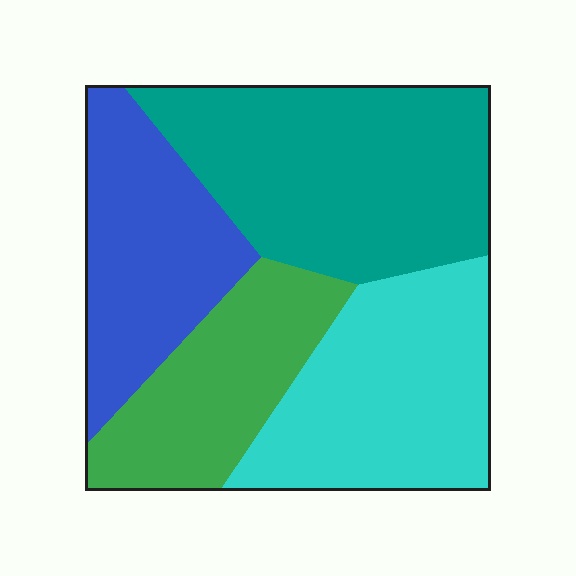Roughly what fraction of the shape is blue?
Blue covers about 20% of the shape.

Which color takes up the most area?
Teal, at roughly 35%.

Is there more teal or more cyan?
Teal.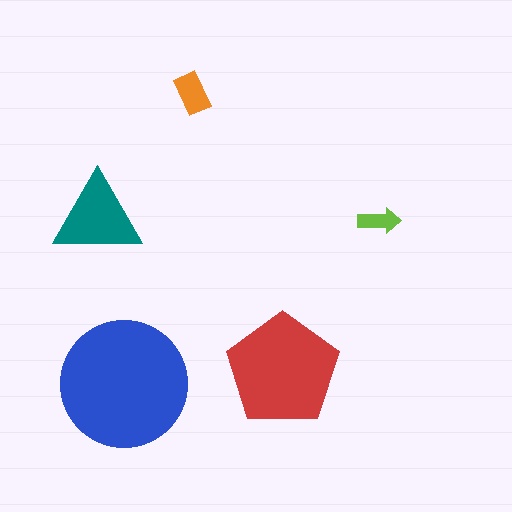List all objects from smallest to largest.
The lime arrow, the orange rectangle, the teal triangle, the red pentagon, the blue circle.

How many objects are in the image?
There are 5 objects in the image.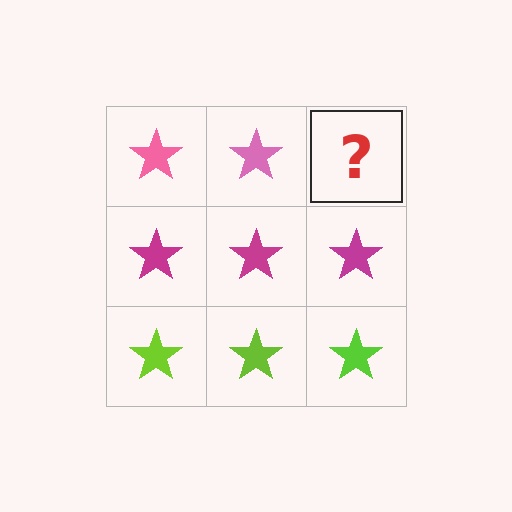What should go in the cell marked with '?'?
The missing cell should contain a pink star.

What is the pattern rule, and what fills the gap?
The rule is that each row has a consistent color. The gap should be filled with a pink star.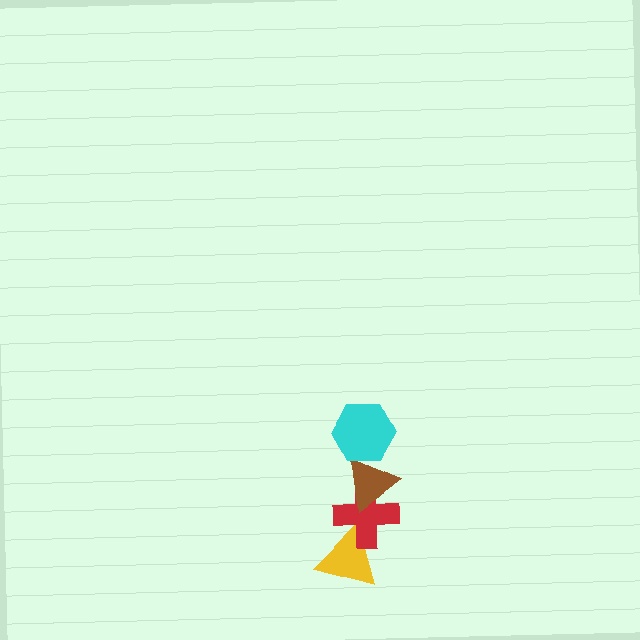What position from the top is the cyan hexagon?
The cyan hexagon is 1st from the top.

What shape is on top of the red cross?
The brown triangle is on top of the red cross.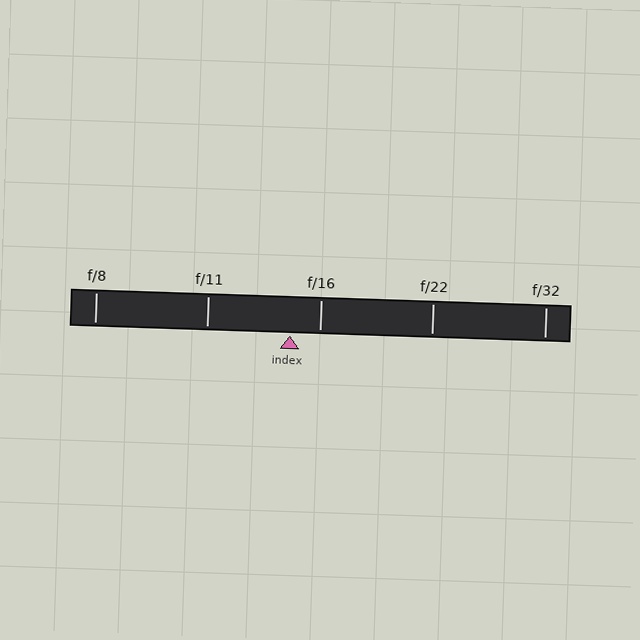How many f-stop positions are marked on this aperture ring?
There are 5 f-stop positions marked.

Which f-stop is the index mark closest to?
The index mark is closest to f/16.